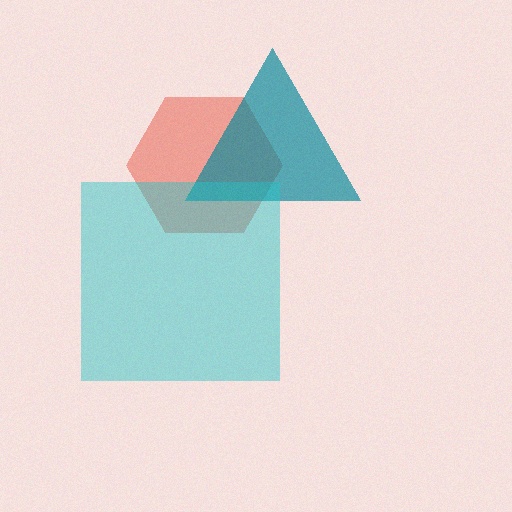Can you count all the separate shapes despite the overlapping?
Yes, there are 3 separate shapes.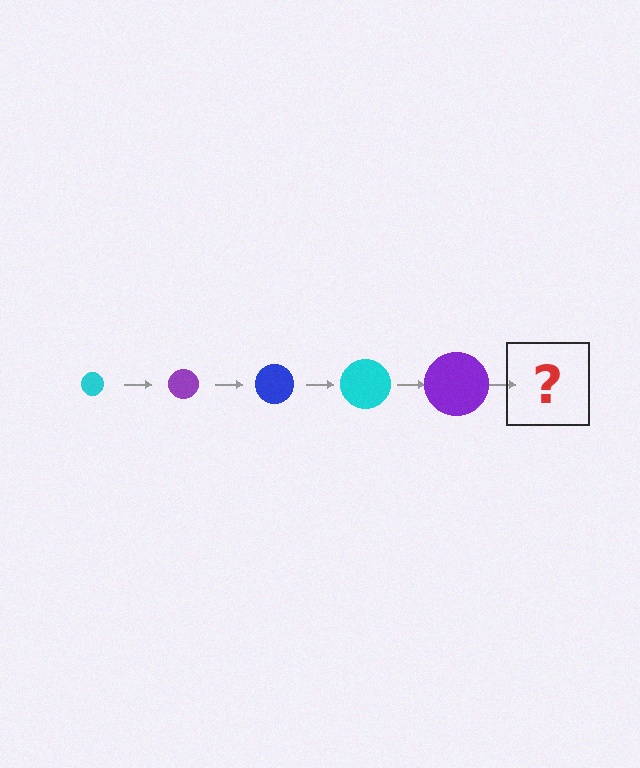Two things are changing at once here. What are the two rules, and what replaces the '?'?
The two rules are that the circle grows larger each step and the color cycles through cyan, purple, and blue. The '?' should be a blue circle, larger than the previous one.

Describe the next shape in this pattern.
It should be a blue circle, larger than the previous one.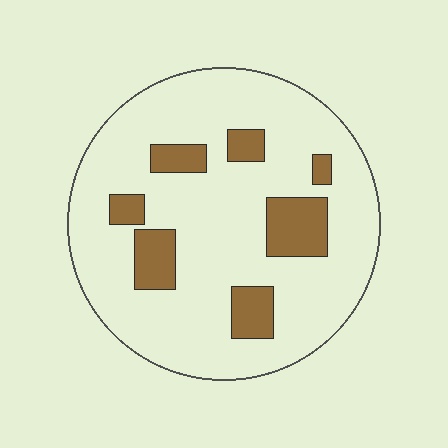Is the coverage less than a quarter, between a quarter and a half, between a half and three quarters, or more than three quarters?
Less than a quarter.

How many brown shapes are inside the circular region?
7.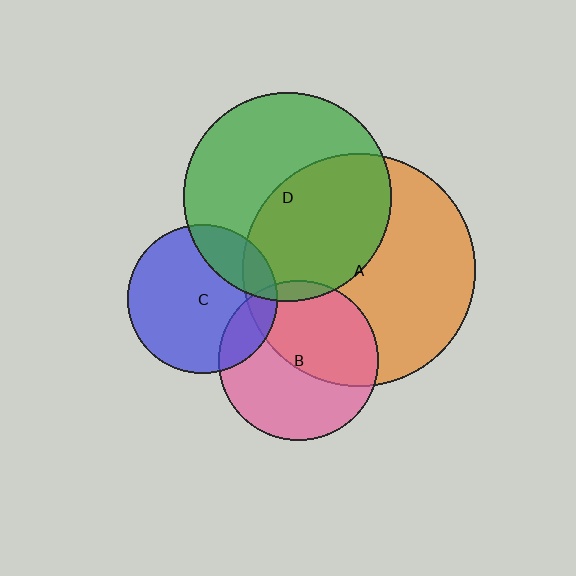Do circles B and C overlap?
Yes.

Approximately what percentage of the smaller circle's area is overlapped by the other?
Approximately 15%.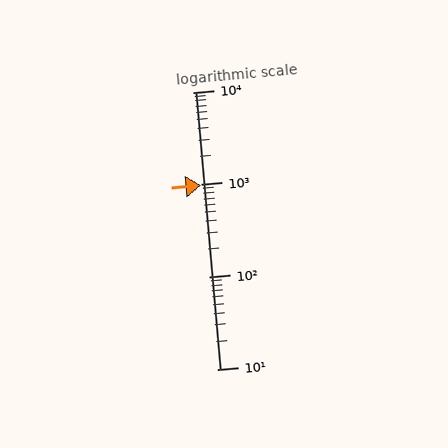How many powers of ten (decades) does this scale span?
The scale spans 3 decades, from 10 to 10000.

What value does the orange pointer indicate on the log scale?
The pointer indicates approximately 970.